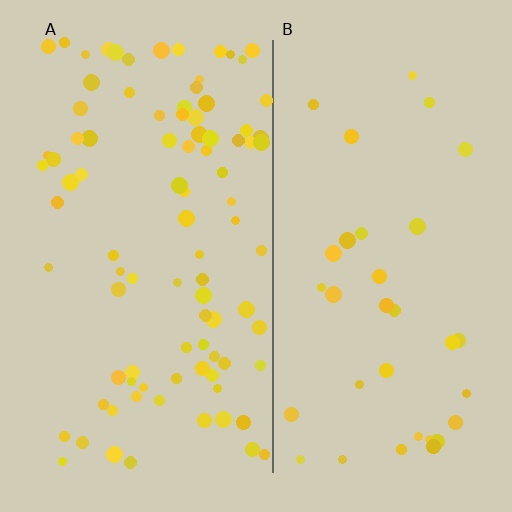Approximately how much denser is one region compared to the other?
Approximately 2.7× — region A over region B.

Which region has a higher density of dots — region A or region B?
A (the left).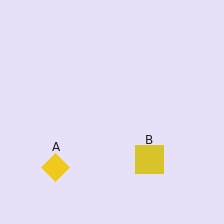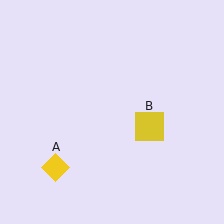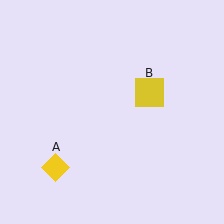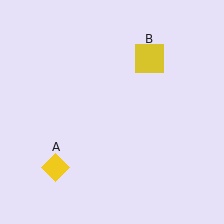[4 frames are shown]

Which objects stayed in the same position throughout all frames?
Yellow diamond (object A) remained stationary.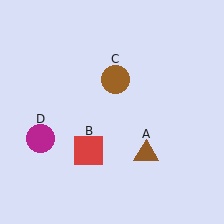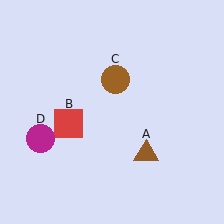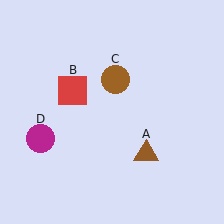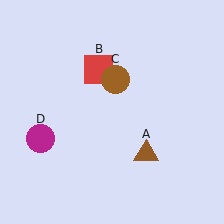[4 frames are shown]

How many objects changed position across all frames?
1 object changed position: red square (object B).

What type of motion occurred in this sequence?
The red square (object B) rotated clockwise around the center of the scene.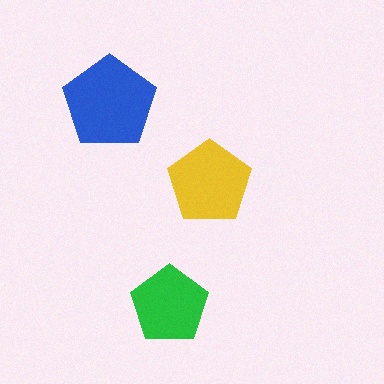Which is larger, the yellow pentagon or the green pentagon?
The yellow one.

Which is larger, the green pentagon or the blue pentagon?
The blue one.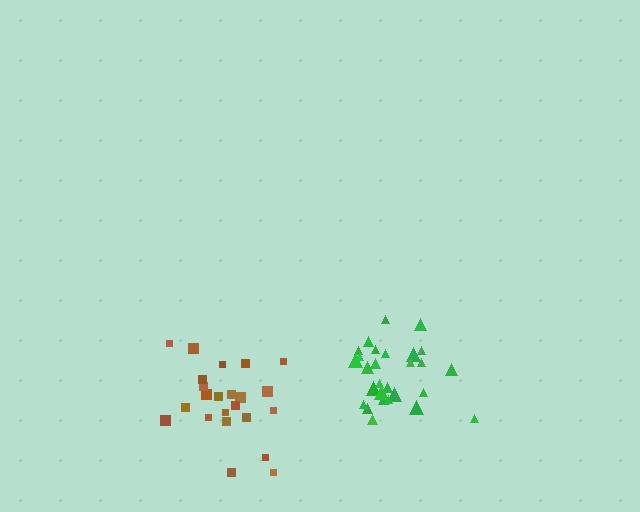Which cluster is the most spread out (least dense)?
Brown.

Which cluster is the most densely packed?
Green.